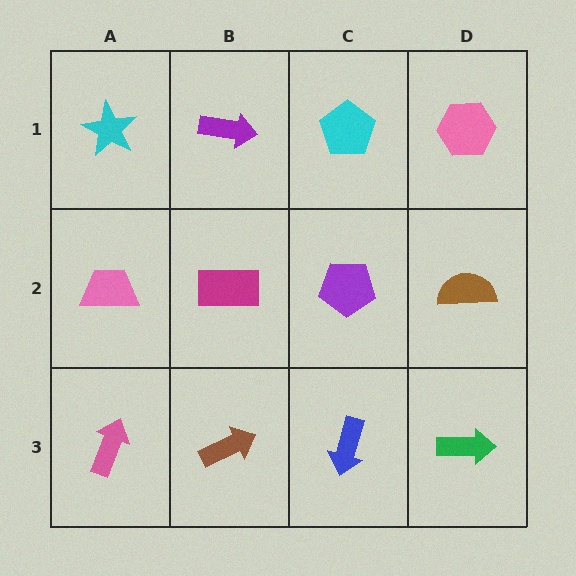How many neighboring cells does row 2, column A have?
3.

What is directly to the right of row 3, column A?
A brown arrow.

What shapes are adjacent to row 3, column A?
A pink trapezoid (row 2, column A), a brown arrow (row 3, column B).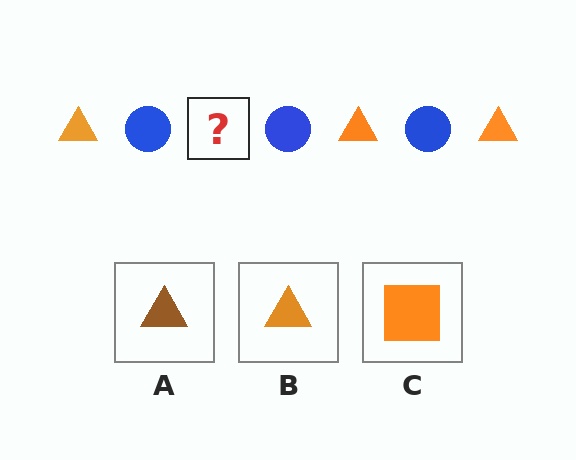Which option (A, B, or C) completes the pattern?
B.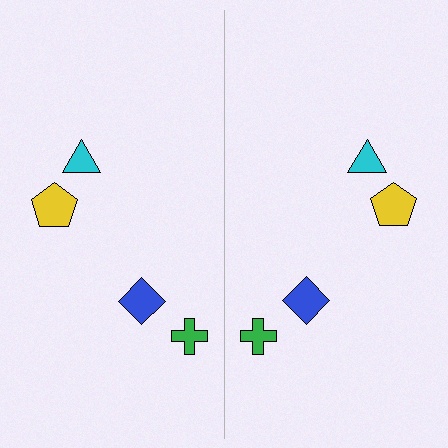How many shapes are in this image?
There are 8 shapes in this image.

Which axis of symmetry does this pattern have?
The pattern has a vertical axis of symmetry running through the center of the image.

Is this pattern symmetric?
Yes, this pattern has bilateral (reflection) symmetry.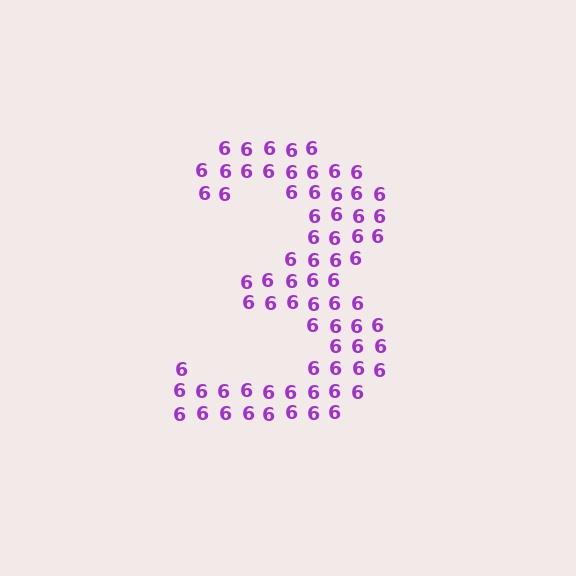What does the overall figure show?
The overall figure shows the digit 3.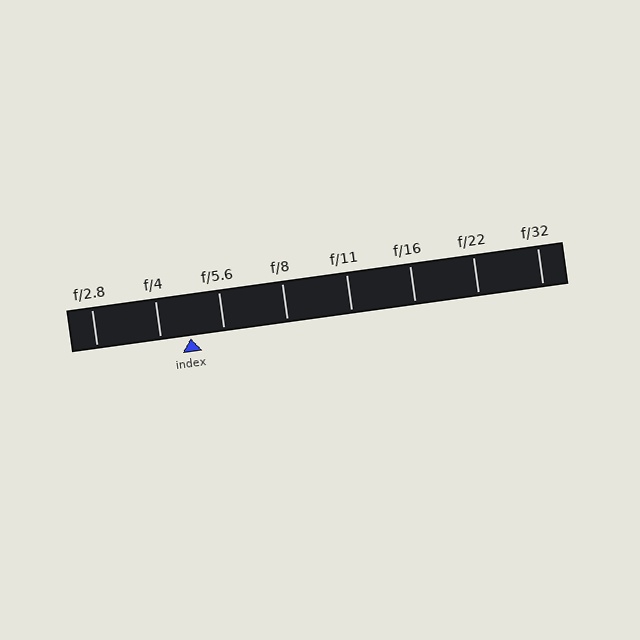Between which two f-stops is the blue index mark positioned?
The index mark is between f/4 and f/5.6.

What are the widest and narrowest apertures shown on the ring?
The widest aperture shown is f/2.8 and the narrowest is f/32.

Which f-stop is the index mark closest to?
The index mark is closest to f/4.